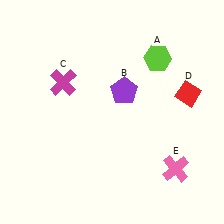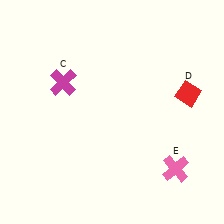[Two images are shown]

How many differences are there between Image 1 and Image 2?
There are 2 differences between the two images.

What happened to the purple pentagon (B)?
The purple pentagon (B) was removed in Image 2. It was in the top-right area of Image 1.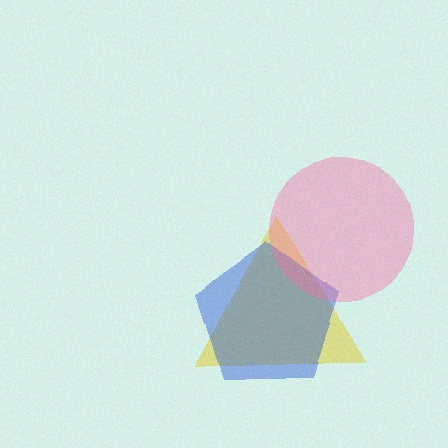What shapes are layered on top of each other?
The layered shapes are: a yellow triangle, a blue pentagon, a pink circle.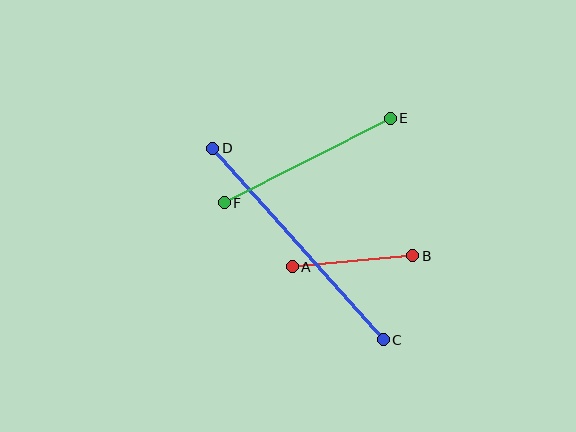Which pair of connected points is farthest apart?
Points C and D are farthest apart.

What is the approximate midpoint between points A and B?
The midpoint is at approximately (352, 261) pixels.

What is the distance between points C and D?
The distance is approximately 257 pixels.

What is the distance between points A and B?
The distance is approximately 121 pixels.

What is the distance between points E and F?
The distance is approximately 186 pixels.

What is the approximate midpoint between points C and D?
The midpoint is at approximately (298, 244) pixels.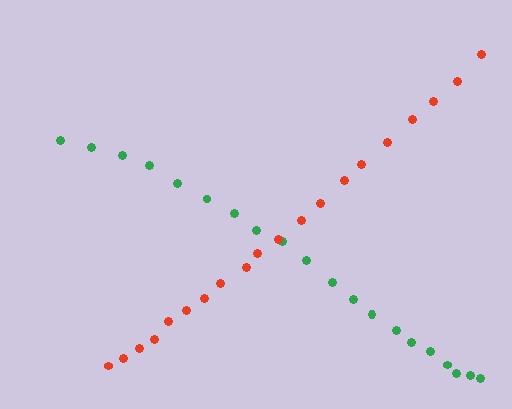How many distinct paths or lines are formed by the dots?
There are 2 distinct paths.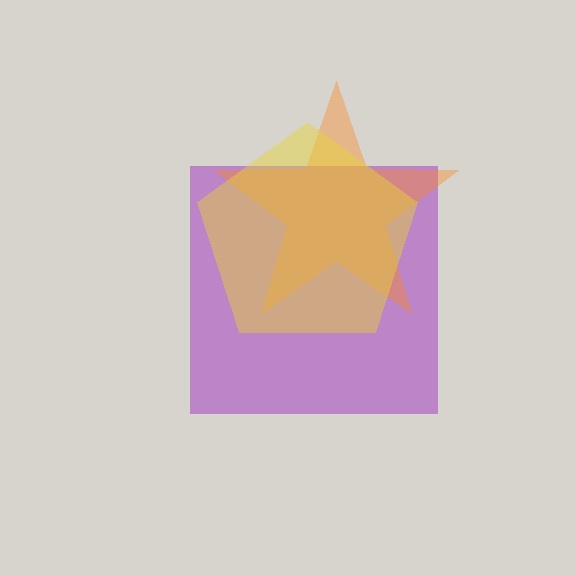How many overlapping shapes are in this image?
There are 3 overlapping shapes in the image.